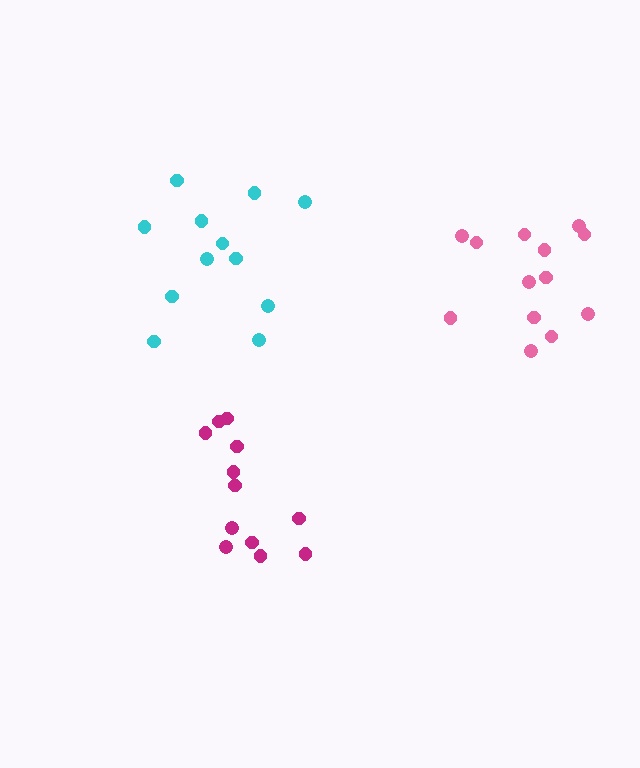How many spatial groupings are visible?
There are 3 spatial groupings.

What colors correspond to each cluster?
The clusters are colored: cyan, pink, magenta.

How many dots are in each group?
Group 1: 12 dots, Group 2: 13 dots, Group 3: 12 dots (37 total).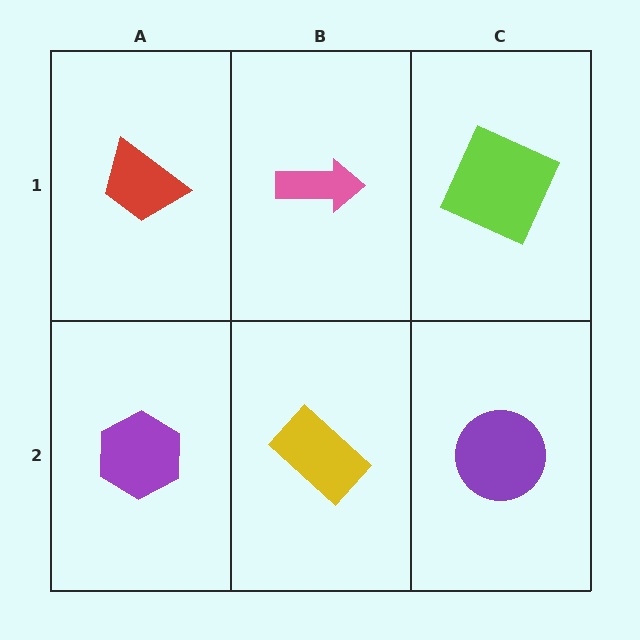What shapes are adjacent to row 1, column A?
A purple hexagon (row 2, column A), a pink arrow (row 1, column B).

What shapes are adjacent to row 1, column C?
A purple circle (row 2, column C), a pink arrow (row 1, column B).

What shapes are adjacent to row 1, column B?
A yellow rectangle (row 2, column B), a red trapezoid (row 1, column A), a lime square (row 1, column C).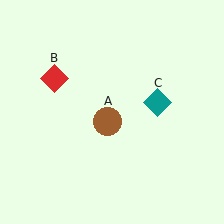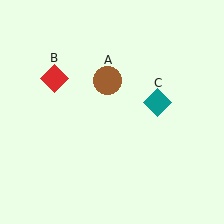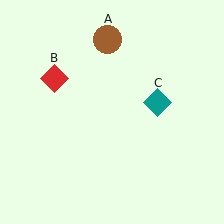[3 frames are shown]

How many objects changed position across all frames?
1 object changed position: brown circle (object A).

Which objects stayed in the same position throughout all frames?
Red diamond (object B) and teal diamond (object C) remained stationary.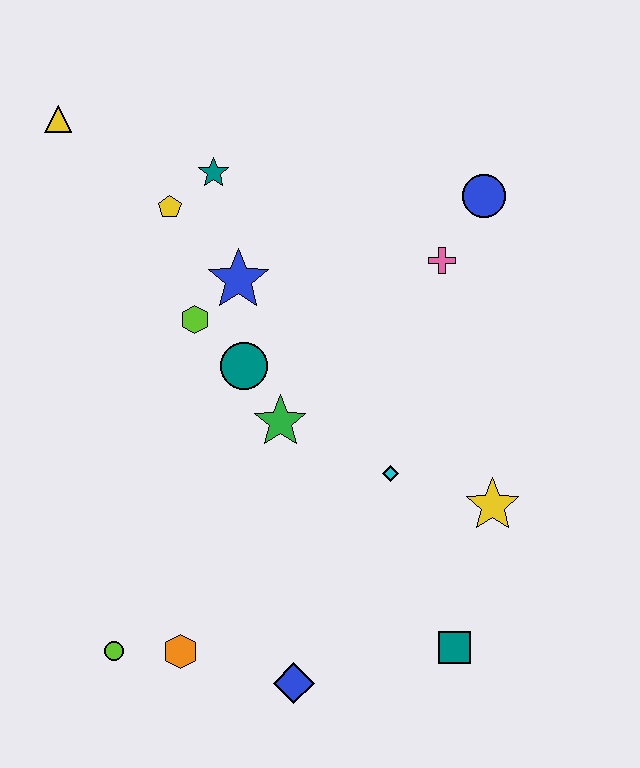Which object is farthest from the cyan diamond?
The yellow triangle is farthest from the cyan diamond.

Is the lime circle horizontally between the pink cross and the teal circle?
No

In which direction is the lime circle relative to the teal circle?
The lime circle is below the teal circle.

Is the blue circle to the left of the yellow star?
Yes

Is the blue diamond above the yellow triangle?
No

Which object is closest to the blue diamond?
The orange hexagon is closest to the blue diamond.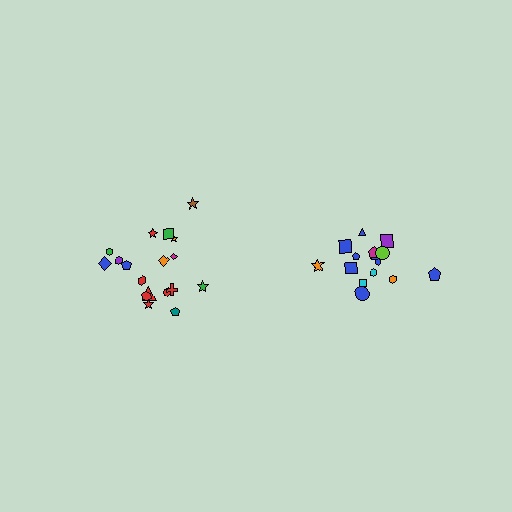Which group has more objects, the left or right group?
The left group.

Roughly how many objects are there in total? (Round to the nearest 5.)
Roughly 35 objects in total.